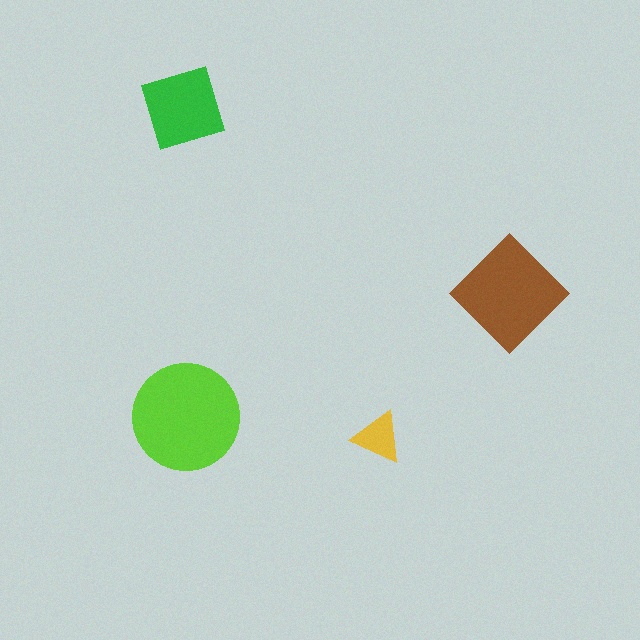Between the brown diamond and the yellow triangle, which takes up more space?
The brown diamond.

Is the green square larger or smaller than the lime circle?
Smaller.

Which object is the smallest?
The yellow triangle.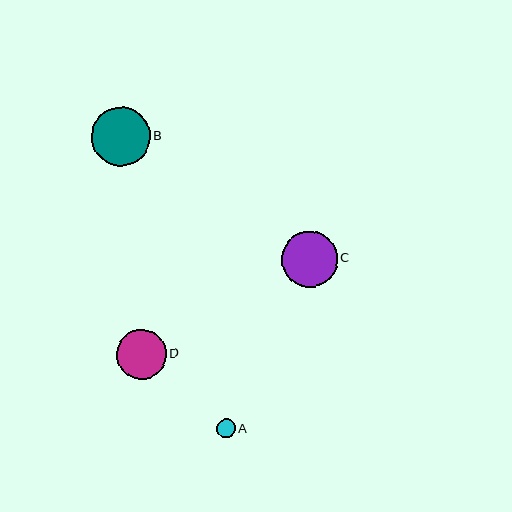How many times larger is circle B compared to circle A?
Circle B is approximately 3.1 times the size of circle A.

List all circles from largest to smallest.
From largest to smallest: B, C, D, A.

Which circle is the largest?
Circle B is the largest with a size of approximately 59 pixels.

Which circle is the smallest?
Circle A is the smallest with a size of approximately 19 pixels.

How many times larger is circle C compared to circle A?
Circle C is approximately 3.0 times the size of circle A.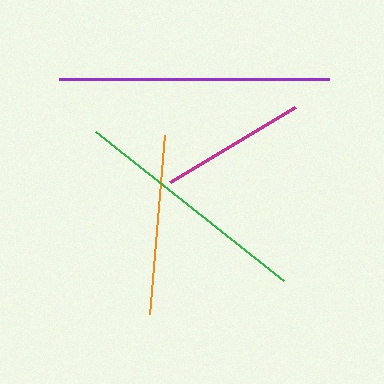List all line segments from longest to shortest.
From longest to shortest: purple, green, orange, magenta.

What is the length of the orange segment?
The orange segment is approximately 180 pixels long.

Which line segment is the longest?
The purple line is the longest at approximately 270 pixels.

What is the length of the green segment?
The green segment is approximately 240 pixels long.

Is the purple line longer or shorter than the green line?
The purple line is longer than the green line.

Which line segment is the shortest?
The magenta line is the shortest at approximately 146 pixels.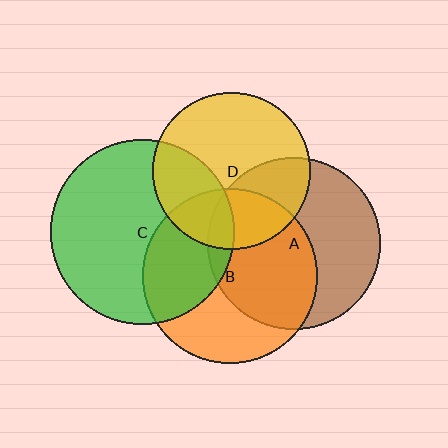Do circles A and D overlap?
Yes.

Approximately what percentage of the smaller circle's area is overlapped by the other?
Approximately 35%.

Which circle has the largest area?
Circle C (green).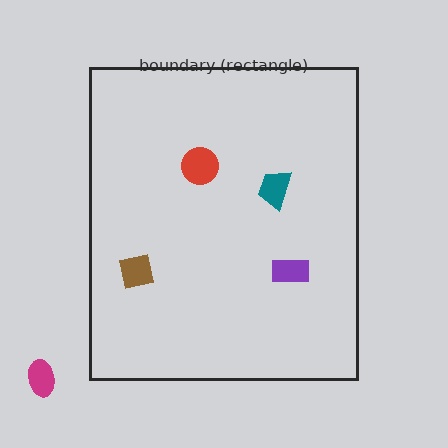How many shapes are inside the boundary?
4 inside, 1 outside.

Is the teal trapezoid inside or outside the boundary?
Inside.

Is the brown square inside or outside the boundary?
Inside.